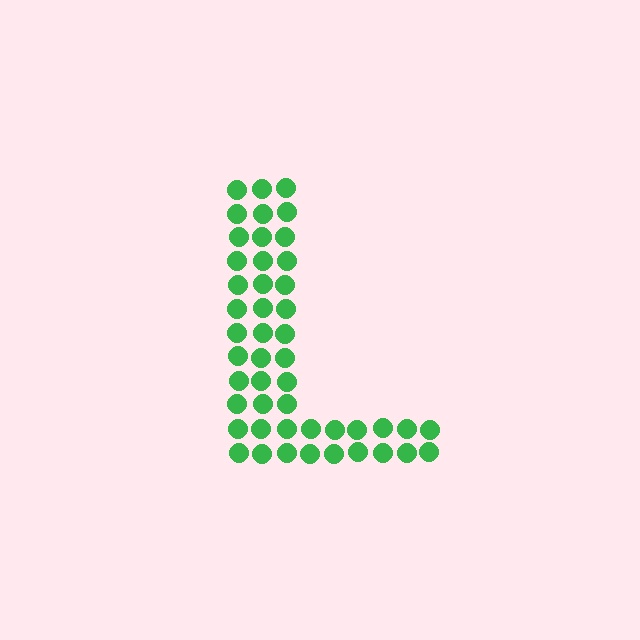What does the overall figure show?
The overall figure shows the letter L.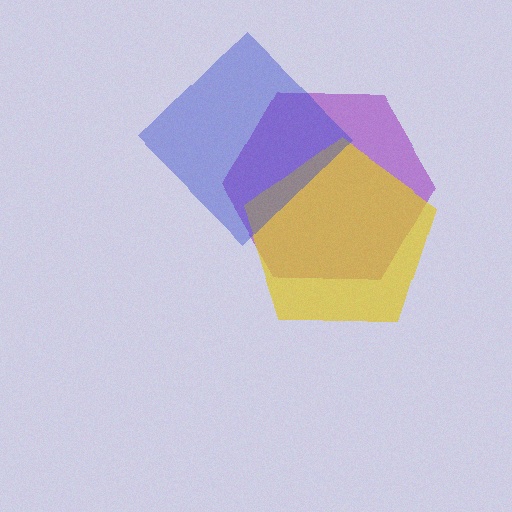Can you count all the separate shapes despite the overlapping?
Yes, there are 3 separate shapes.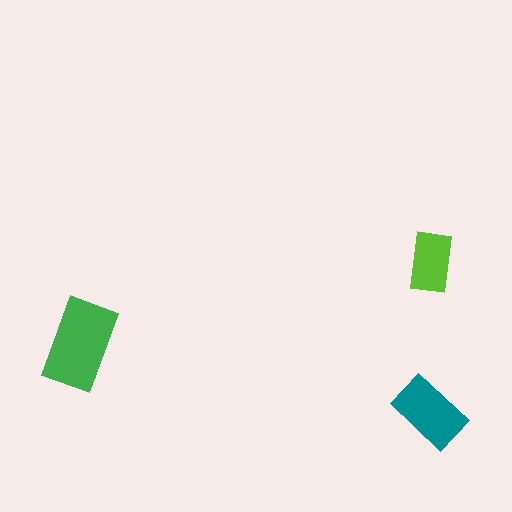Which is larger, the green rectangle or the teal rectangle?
The green one.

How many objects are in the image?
There are 3 objects in the image.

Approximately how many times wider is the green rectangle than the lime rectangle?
About 1.5 times wider.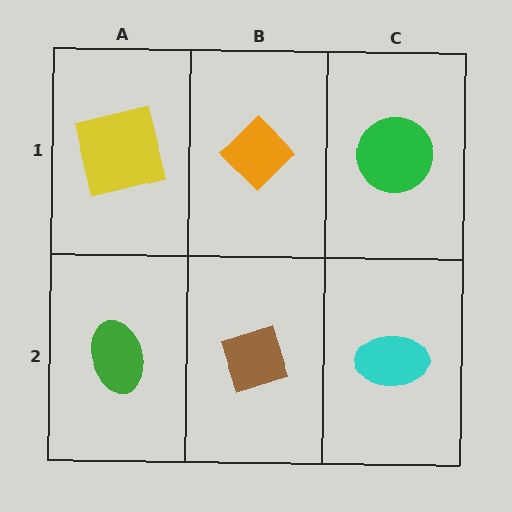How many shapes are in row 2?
3 shapes.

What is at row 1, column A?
A yellow square.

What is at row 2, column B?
A brown diamond.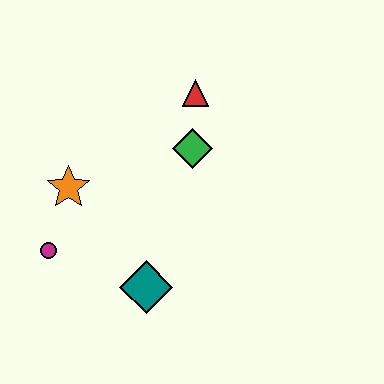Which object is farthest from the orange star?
The red triangle is farthest from the orange star.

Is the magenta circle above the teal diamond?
Yes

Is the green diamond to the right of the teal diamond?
Yes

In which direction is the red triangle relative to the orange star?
The red triangle is to the right of the orange star.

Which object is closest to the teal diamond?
The magenta circle is closest to the teal diamond.